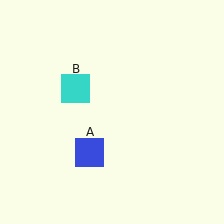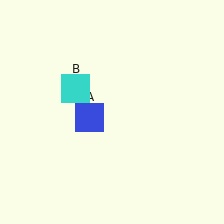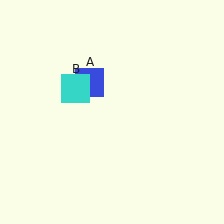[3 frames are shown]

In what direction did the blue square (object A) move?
The blue square (object A) moved up.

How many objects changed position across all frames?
1 object changed position: blue square (object A).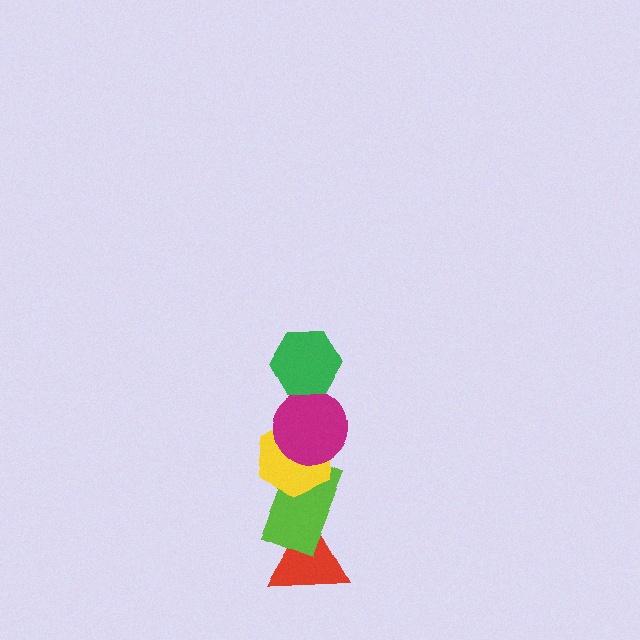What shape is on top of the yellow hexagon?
The magenta circle is on top of the yellow hexagon.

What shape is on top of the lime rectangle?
The yellow hexagon is on top of the lime rectangle.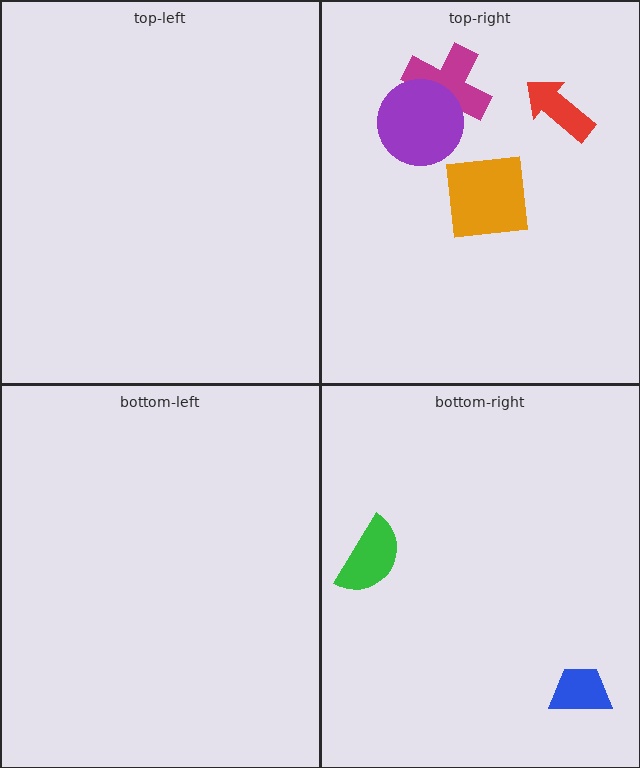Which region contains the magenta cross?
The top-right region.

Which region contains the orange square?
The top-right region.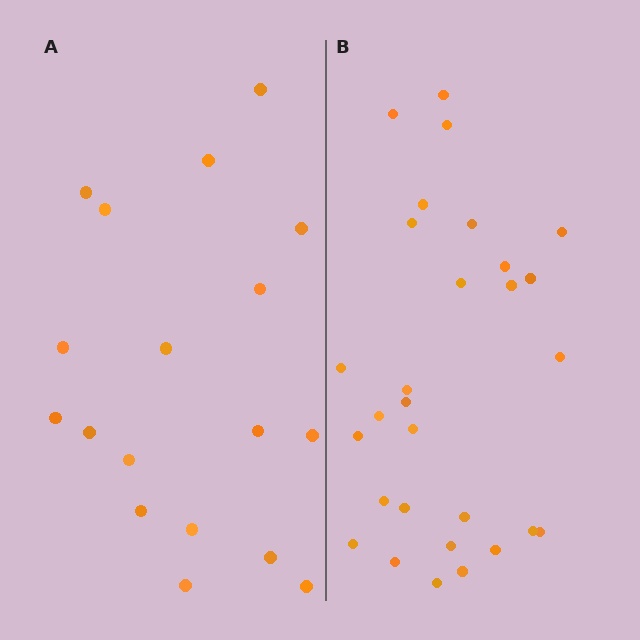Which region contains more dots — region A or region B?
Region B (the right region) has more dots.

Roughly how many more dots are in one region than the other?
Region B has roughly 12 or so more dots than region A.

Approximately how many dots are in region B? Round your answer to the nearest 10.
About 30 dots. (The exact count is 29, which rounds to 30.)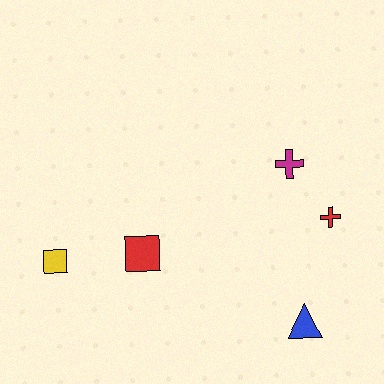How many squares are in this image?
There are 2 squares.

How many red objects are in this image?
There are 2 red objects.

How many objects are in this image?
There are 5 objects.